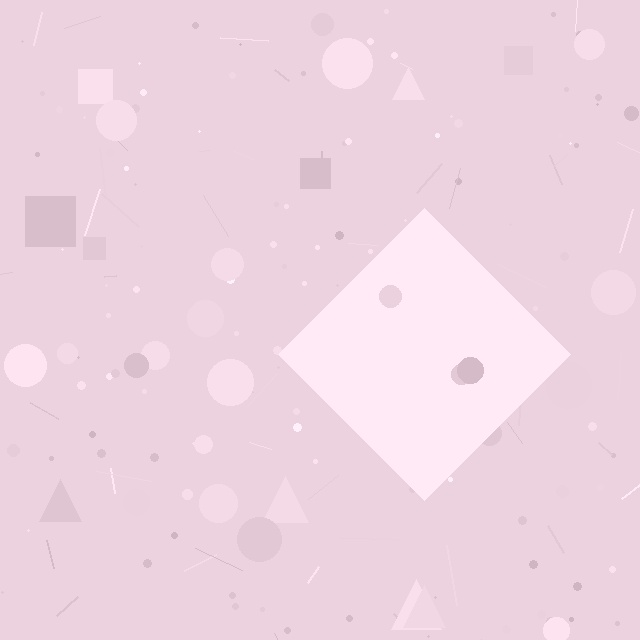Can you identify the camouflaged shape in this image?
The camouflaged shape is a diamond.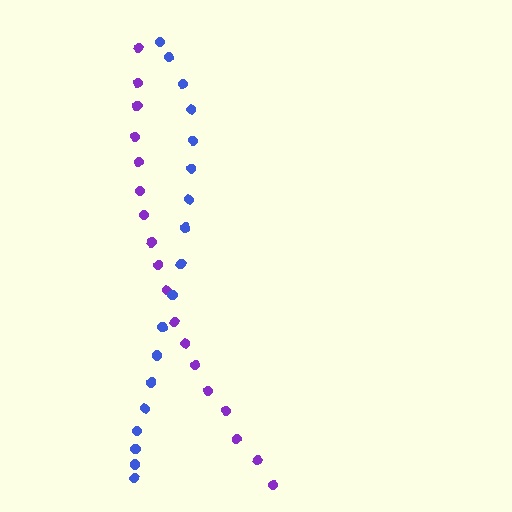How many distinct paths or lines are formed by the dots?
There are 2 distinct paths.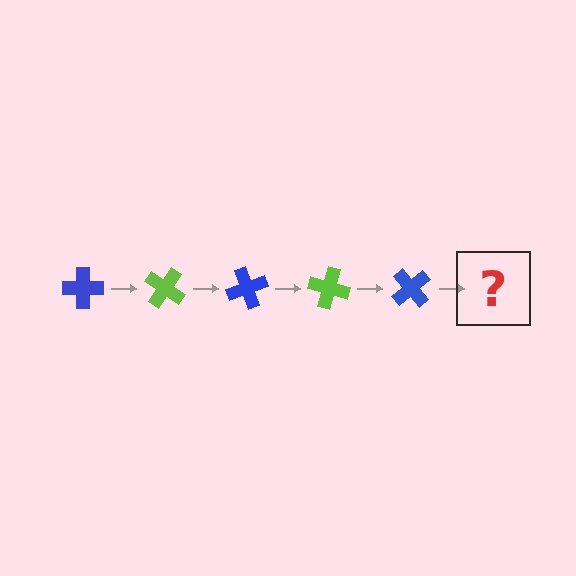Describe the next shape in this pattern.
It should be a lime cross, rotated 175 degrees from the start.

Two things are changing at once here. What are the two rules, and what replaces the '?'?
The two rules are that it rotates 35 degrees each step and the color cycles through blue and lime. The '?' should be a lime cross, rotated 175 degrees from the start.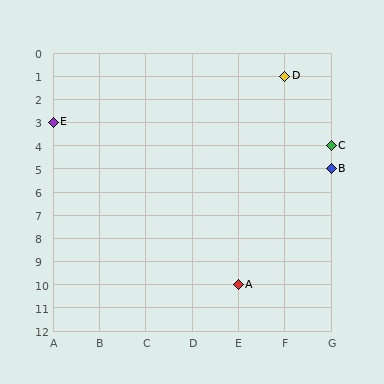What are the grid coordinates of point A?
Point A is at grid coordinates (E, 10).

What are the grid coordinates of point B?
Point B is at grid coordinates (G, 5).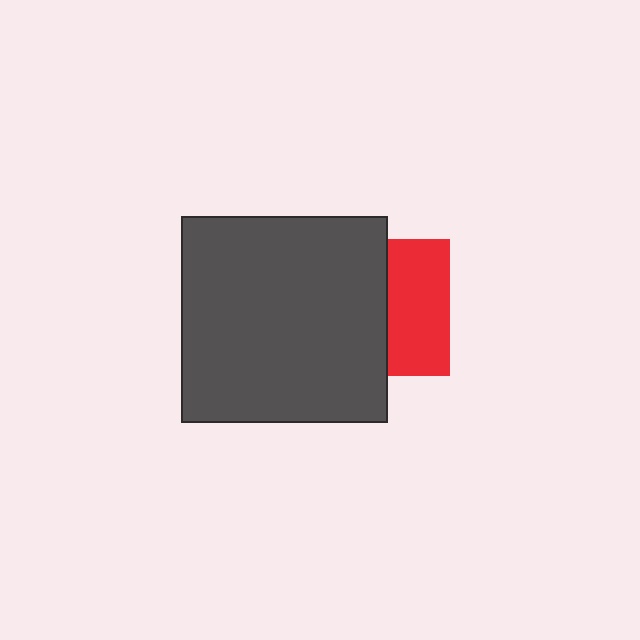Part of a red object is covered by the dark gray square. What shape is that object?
It is a square.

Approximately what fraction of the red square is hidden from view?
Roughly 54% of the red square is hidden behind the dark gray square.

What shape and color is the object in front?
The object in front is a dark gray square.